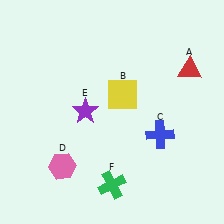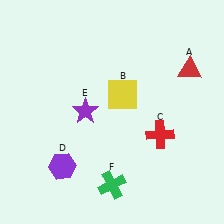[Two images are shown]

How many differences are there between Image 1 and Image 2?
There are 2 differences between the two images.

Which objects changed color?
C changed from blue to red. D changed from pink to purple.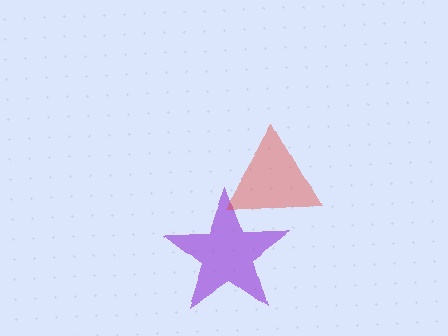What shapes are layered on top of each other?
The layered shapes are: a purple star, a red triangle.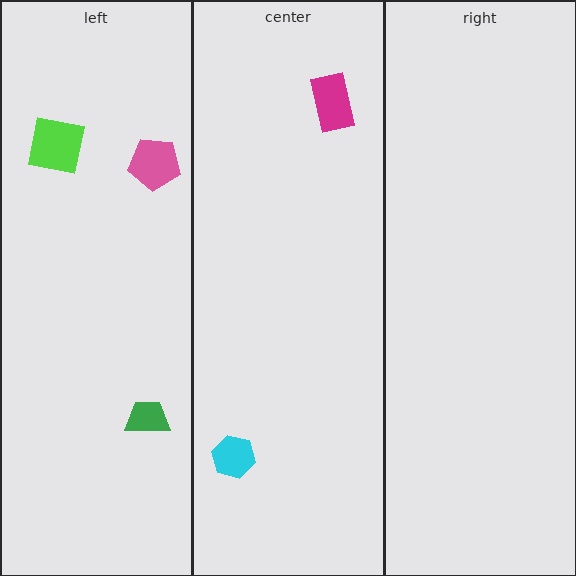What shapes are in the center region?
The magenta rectangle, the cyan hexagon.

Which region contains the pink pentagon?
The left region.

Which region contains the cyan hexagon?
The center region.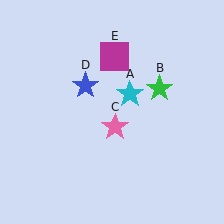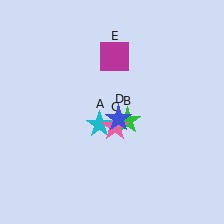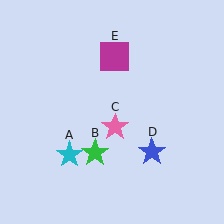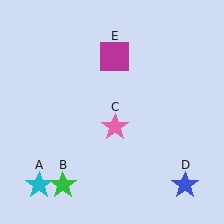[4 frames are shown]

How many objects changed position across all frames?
3 objects changed position: cyan star (object A), green star (object B), blue star (object D).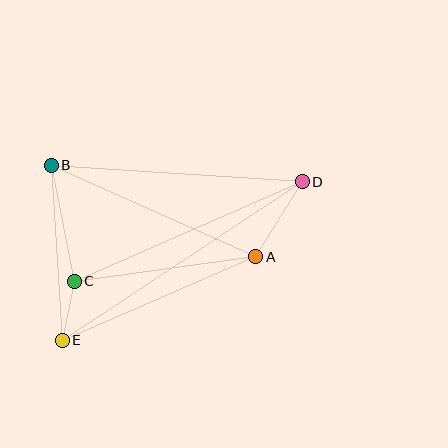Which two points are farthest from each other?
Points D and E are farthest from each other.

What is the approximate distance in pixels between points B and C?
The distance between B and C is approximately 118 pixels.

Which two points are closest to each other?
Points C and E are closest to each other.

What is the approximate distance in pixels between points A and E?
The distance between A and E is approximately 211 pixels.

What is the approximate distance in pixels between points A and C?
The distance between A and C is approximately 183 pixels.